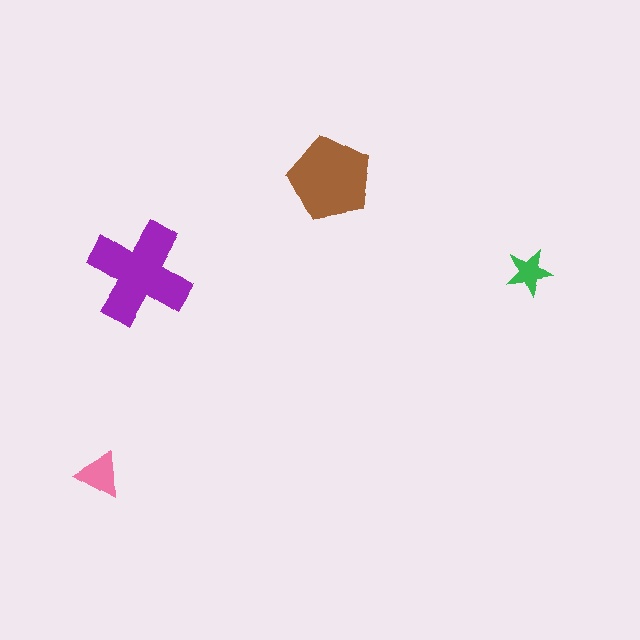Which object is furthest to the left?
The pink triangle is leftmost.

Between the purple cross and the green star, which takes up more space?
The purple cross.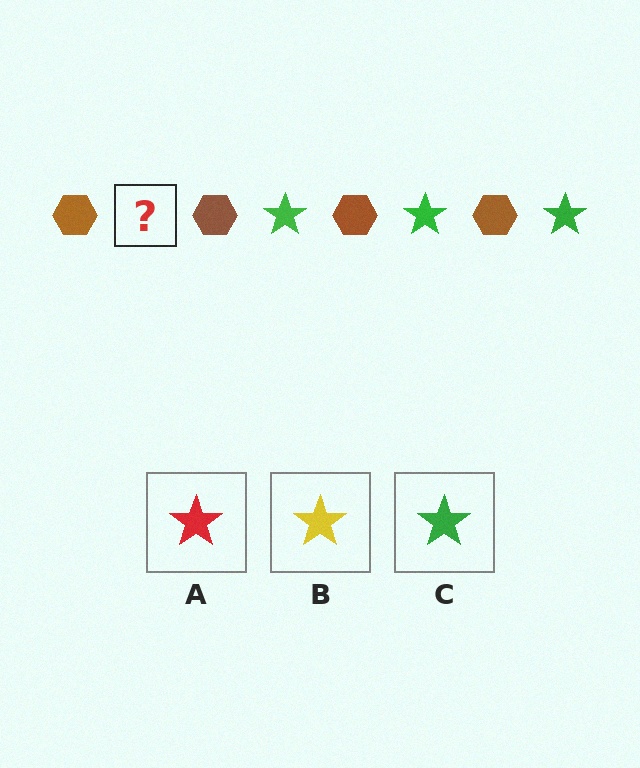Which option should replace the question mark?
Option C.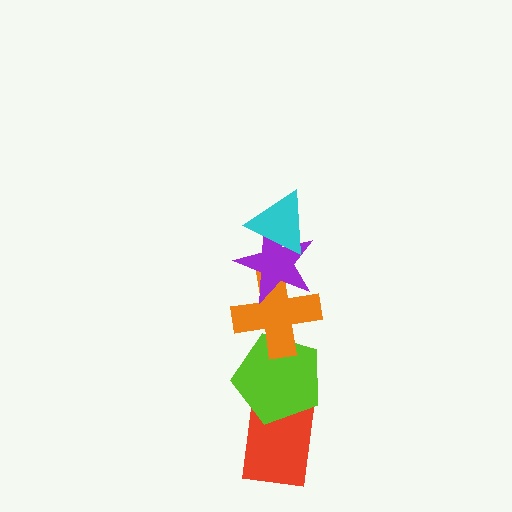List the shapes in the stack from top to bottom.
From top to bottom: the cyan triangle, the purple star, the orange cross, the lime pentagon, the red rectangle.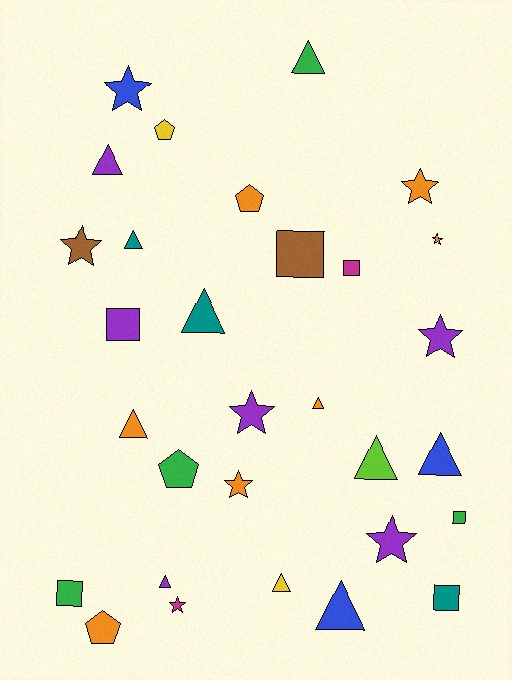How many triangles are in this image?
There are 11 triangles.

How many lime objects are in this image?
There is 1 lime object.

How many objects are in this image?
There are 30 objects.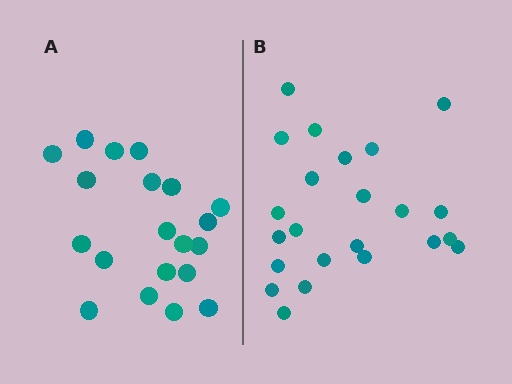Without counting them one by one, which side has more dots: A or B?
Region B (the right region) has more dots.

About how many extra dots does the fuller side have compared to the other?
Region B has just a few more — roughly 2 or 3 more dots than region A.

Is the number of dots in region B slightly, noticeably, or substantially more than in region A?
Region B has only slightly more — the two regions are fairly close. The ratio is roughly 1.1 to 1.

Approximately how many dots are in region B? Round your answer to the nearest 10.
About 20 dots. (The exact count is 23, which rounds to 20.)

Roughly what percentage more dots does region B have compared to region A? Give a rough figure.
About 15% more.